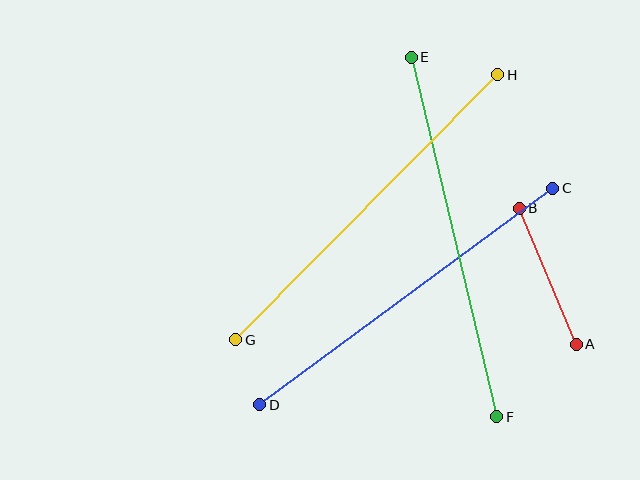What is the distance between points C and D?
The distance is approximately 364 pixels.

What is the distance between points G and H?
The distance is approximately 373 pixels.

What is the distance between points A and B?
The distance is approximately 148 pixels.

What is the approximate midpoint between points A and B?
The midpoint is at approximately (548, 276) pixels.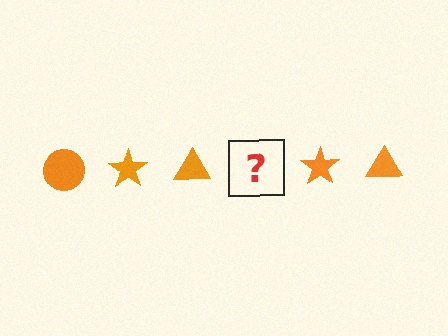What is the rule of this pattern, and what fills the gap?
The rule is that the pattern cycles through circle, star, triangle shapes in orange. The gap should be filled with an orange circle.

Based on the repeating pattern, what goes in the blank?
The blank should be an orange circle.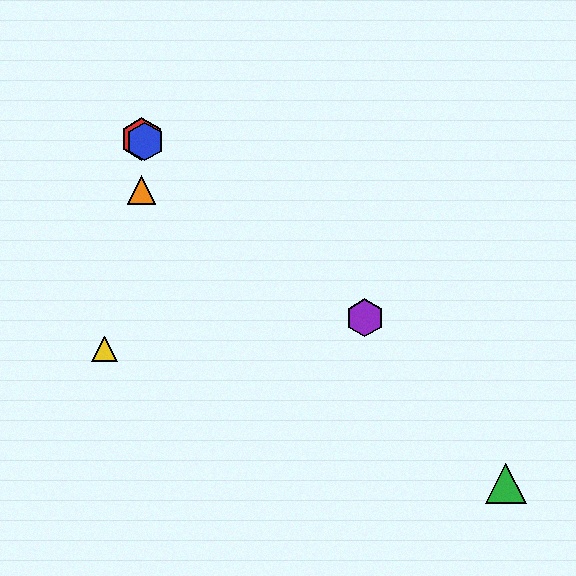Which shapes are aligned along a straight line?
The red hexagon, the blue hexagon, the purple hexagon are aligned along a straight line.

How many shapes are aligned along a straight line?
3 shapes (the red hexagon, the blue hexagon, the purple hexagon) are aligned along a straight line.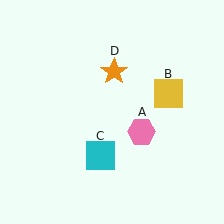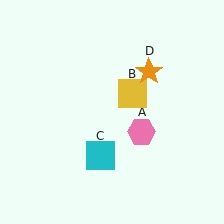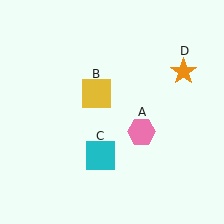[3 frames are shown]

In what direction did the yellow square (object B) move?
The yellow square (object B) moved left.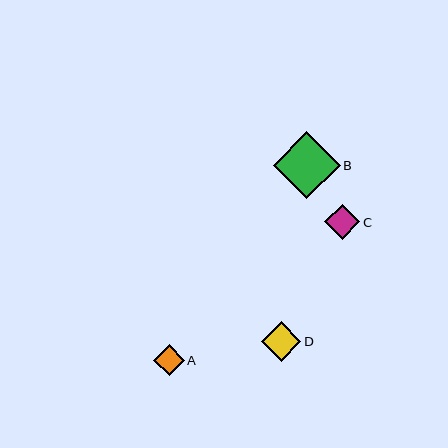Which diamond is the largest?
Diamond B is the largest with a size of approximately 67 pixels.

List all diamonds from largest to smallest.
From largest to smallest: B, D, C, A.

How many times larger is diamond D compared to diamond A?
Diamond D is approximately 1.3 times the size of diamond A.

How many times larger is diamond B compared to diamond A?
Diamond B is approximately 2.2 times the size of diamond A.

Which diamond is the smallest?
Diamond A is the smallest with a size of approximately 31 pixels.